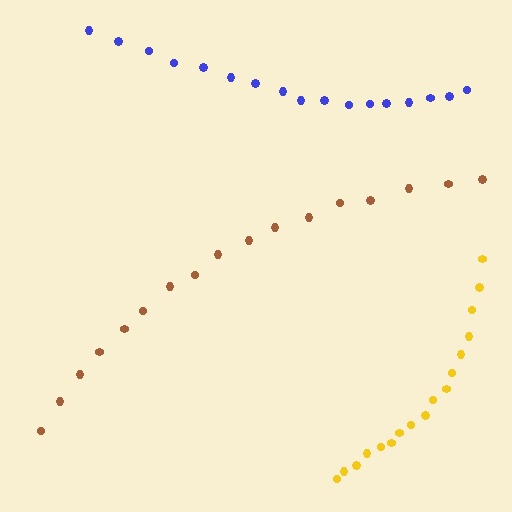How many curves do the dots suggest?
There are 3 distinct paths.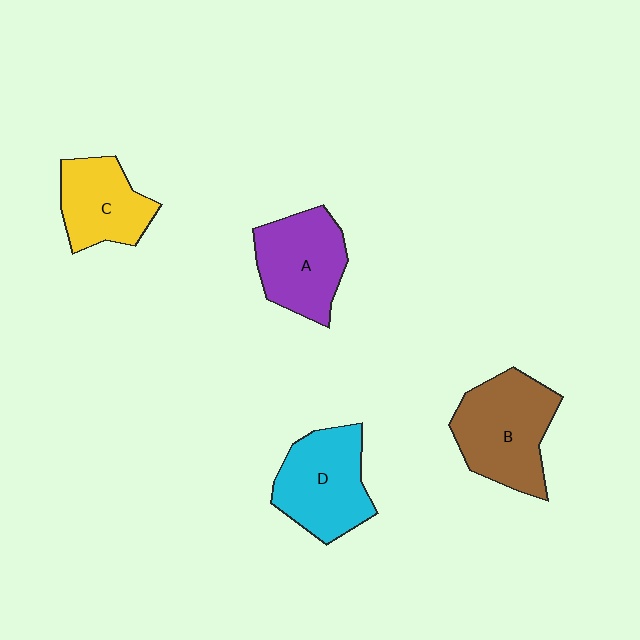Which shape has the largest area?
Shape B (brown).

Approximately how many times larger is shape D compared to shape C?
Approximately 1.3 times.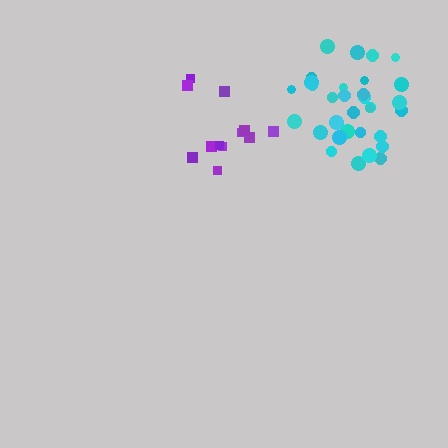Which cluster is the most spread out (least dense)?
Purple.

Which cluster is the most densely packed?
Cyan.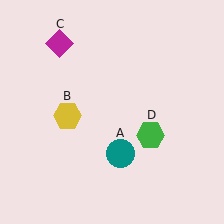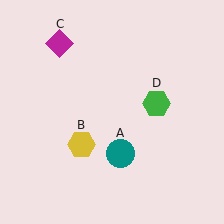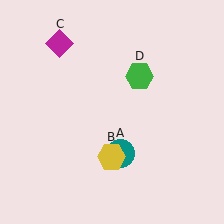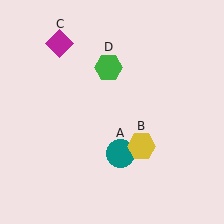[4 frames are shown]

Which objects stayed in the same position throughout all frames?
Teal circle (object A) and magenta diamond (object C) remained stationary.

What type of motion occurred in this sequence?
The yellow hexagon (object B), green hexagon (object D) rotated counterclockwise around the center of the scene.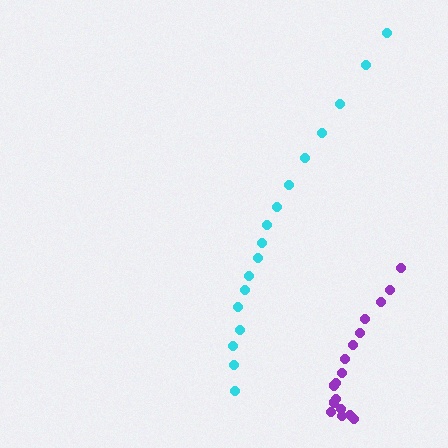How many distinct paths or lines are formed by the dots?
There are 2 distinct paths.